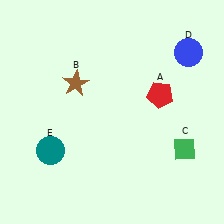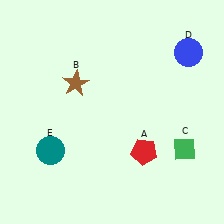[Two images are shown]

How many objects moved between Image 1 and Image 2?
1 object moved between the two images.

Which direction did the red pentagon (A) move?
The red pentagon (A) moved down.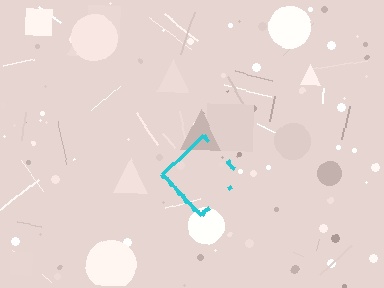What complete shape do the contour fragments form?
The contour fragments form a diamond.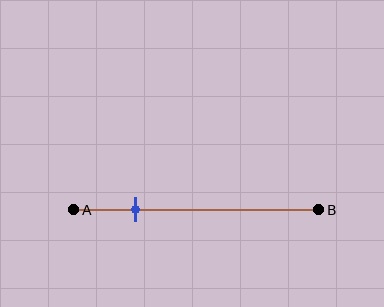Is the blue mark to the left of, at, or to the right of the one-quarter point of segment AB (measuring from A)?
The blue mark is approximately at the one-quarter point of segment AB.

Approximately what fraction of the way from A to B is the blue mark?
The blue mark is approximately 25% of the way from A to B.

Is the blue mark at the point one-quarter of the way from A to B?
Yes, the mark is approximately at the one-quarter point.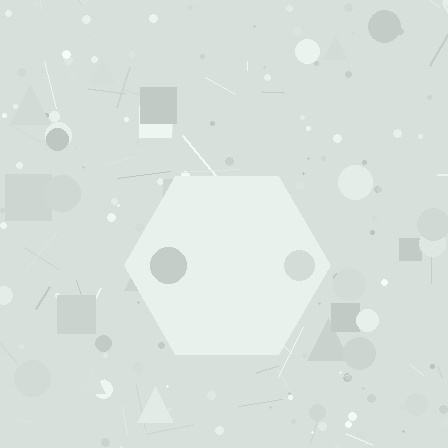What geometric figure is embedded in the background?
A hexagon is embedded in the background.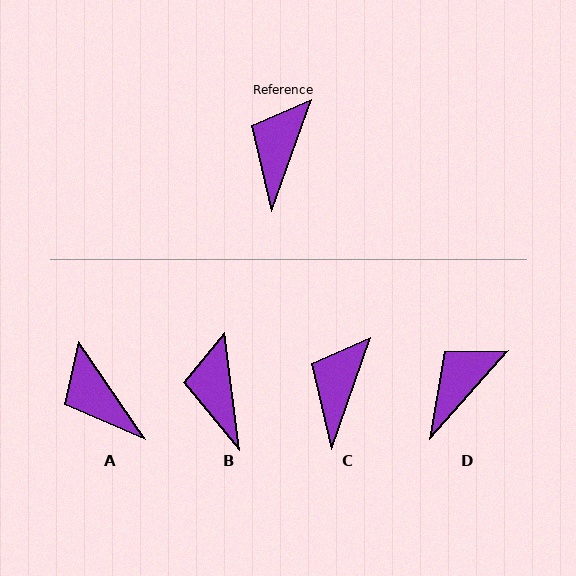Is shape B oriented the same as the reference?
No, it is off by about 27 degrees.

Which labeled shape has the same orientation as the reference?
C.